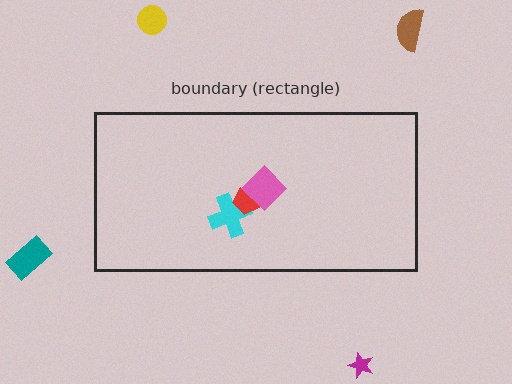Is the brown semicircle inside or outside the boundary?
Outside.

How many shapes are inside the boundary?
3 inside, 4 outside.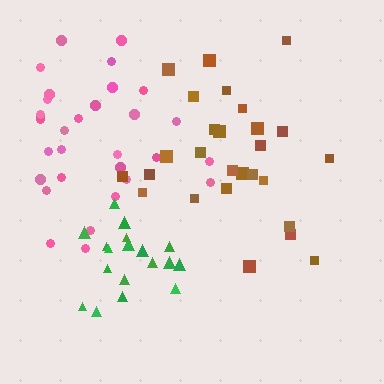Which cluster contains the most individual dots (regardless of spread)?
Pink (31).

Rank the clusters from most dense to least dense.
green, brown, pink.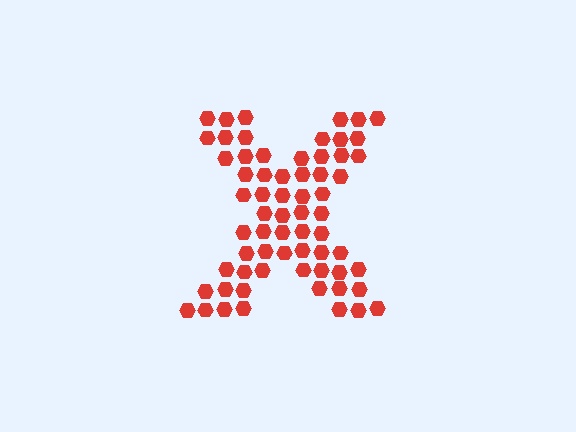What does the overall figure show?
The overall figure shows the letter X.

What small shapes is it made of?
It is made of small hexagons.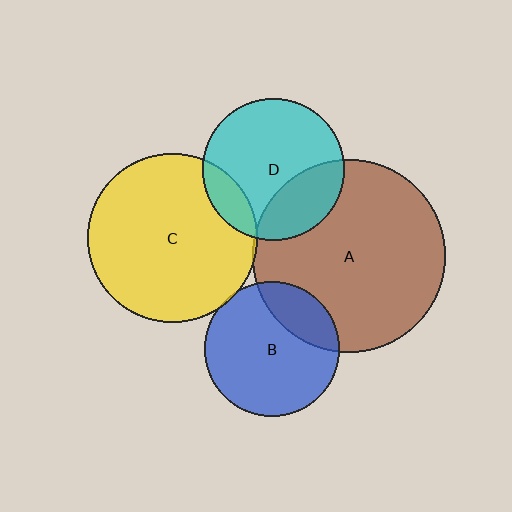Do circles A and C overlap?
Yes.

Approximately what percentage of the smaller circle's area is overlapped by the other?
Approximately 5%.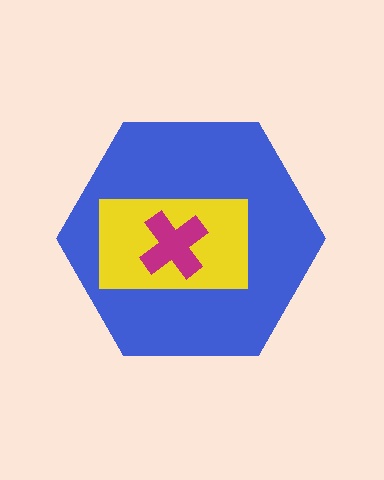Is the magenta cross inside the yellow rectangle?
Yes.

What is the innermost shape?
The magenta cross.